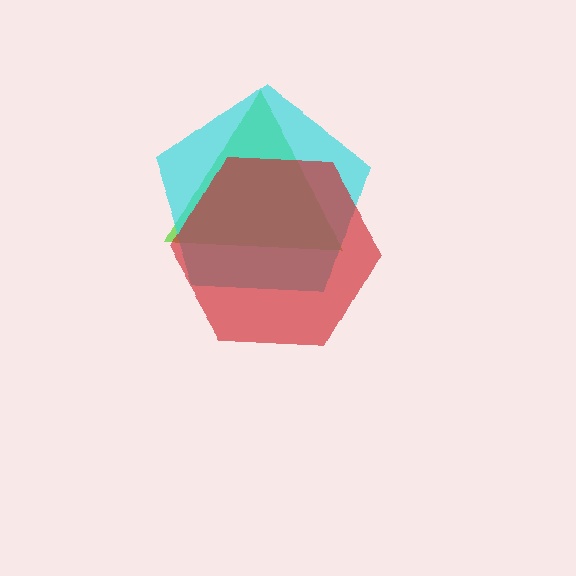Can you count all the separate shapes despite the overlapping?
Yes, there are 3 separate shapes.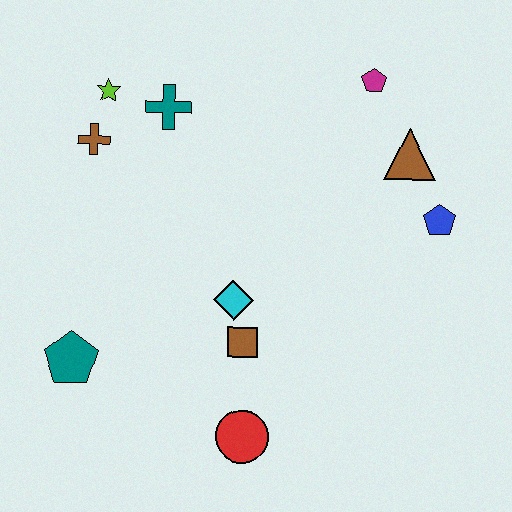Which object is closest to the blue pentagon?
The brown triangle is closest to the blue pentagon.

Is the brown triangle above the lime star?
No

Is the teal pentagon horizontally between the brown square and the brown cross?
No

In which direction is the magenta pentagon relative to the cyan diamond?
The magenta pentagon is above the cyan diamond.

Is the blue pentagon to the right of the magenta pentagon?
Yes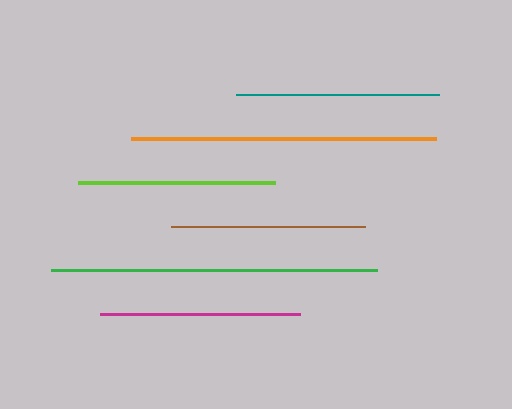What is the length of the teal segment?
The teal segment is approximately 202 pixels long.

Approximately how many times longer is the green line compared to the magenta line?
The green line is approximately 1.6 times the length of the magenta line.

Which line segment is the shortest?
The brown line is the shortest at approximately 194 pixels.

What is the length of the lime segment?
The lime segment is approximately 198 pixels long.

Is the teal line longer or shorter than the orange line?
The orange line is longer than the teal line.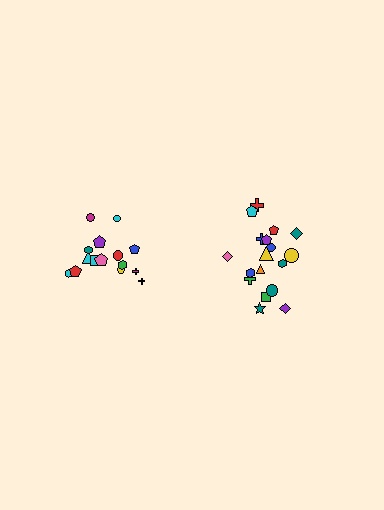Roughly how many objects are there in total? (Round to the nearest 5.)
Roughly 35 objects in total.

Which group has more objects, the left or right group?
The right group.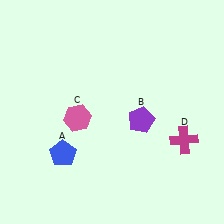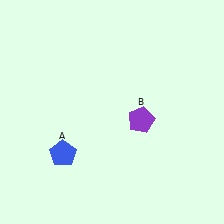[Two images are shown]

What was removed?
The magenta cross (D), the pink hexagon (C) were removed in Image 2.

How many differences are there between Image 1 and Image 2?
There are 2 differences between the two images.